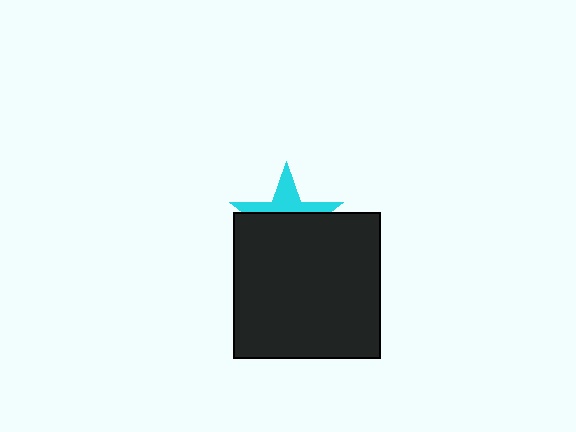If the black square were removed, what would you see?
You would see the complete cyan star.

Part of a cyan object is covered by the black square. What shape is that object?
It is a star.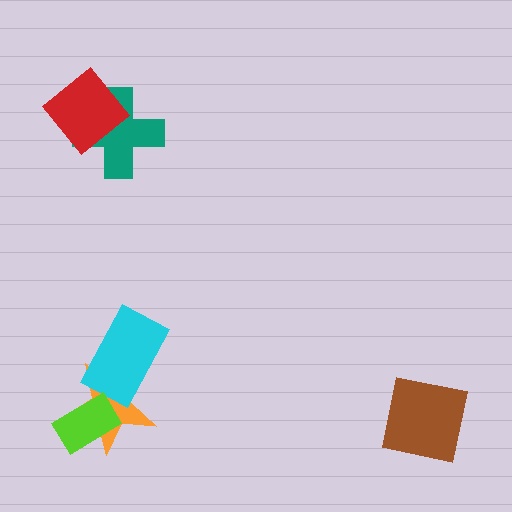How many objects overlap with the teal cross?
1 object overlaps with the teal cross.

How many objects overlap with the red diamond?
1 object overlaps with the red diamond.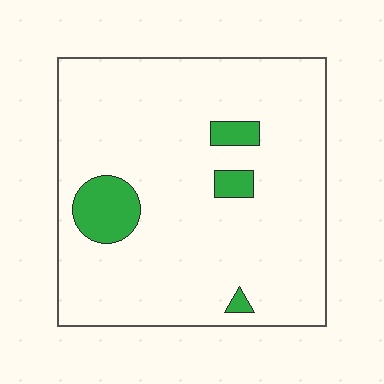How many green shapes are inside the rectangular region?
4.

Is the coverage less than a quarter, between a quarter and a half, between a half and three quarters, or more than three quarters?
Less than a quarter.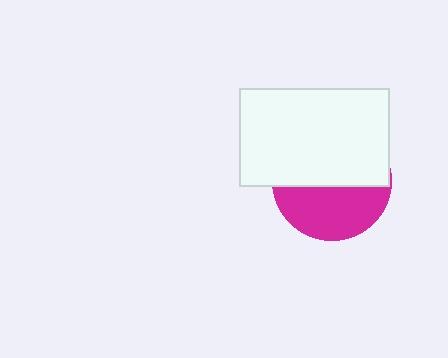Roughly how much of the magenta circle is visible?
A small part of it is visible (roughly 43%).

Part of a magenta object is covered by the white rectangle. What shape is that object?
It is a circle.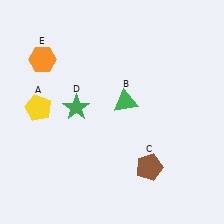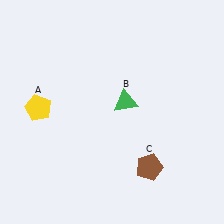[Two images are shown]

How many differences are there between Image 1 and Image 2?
There are 2 differences between the two images.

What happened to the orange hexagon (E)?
The orange hexagon (E) was removed in Image 2. It was in the top-left area of Image 1.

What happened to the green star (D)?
The green star (D) was removed in Image 2. It was in the top-left area of Image 1.